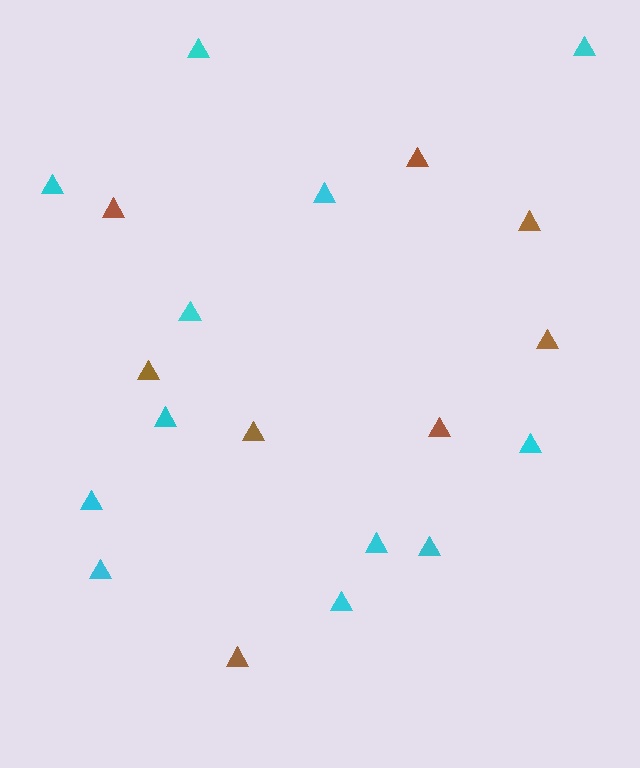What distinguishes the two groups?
There are 2 groups: one group of brown triangles (8) and one group of cyan triangles (12).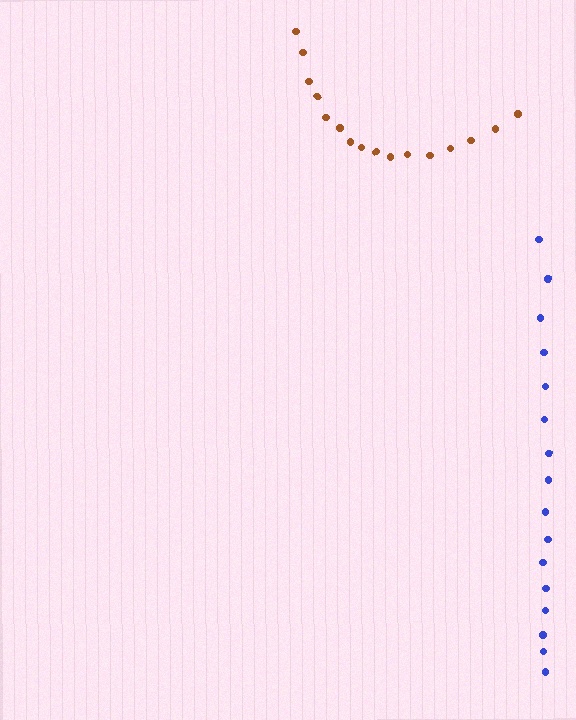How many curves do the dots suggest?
There are 2 distinct paths.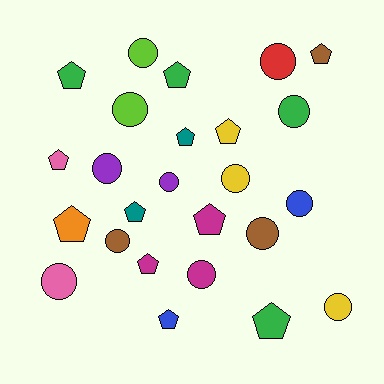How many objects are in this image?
There are 25 objects.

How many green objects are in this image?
There are 4 green objects.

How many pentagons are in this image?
There are 12 pentagons.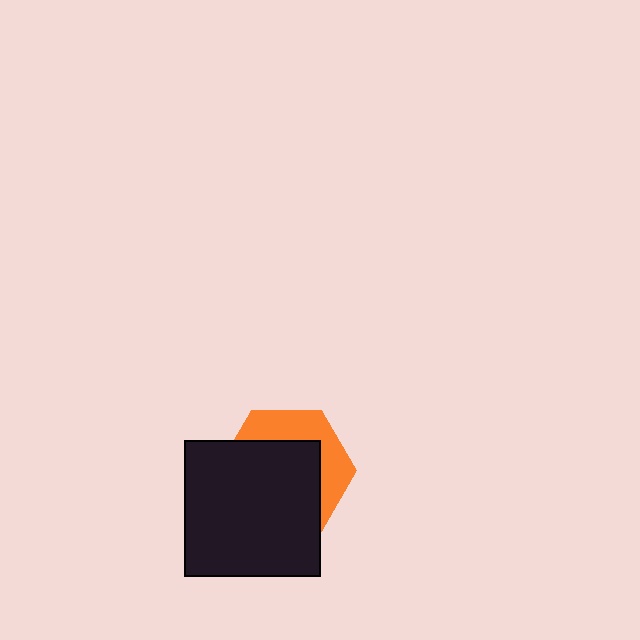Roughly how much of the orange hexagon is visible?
A small part of it is visible (roughly 35%).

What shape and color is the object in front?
The object in front is a black square.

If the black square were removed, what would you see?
You would see the complete orange hexagon.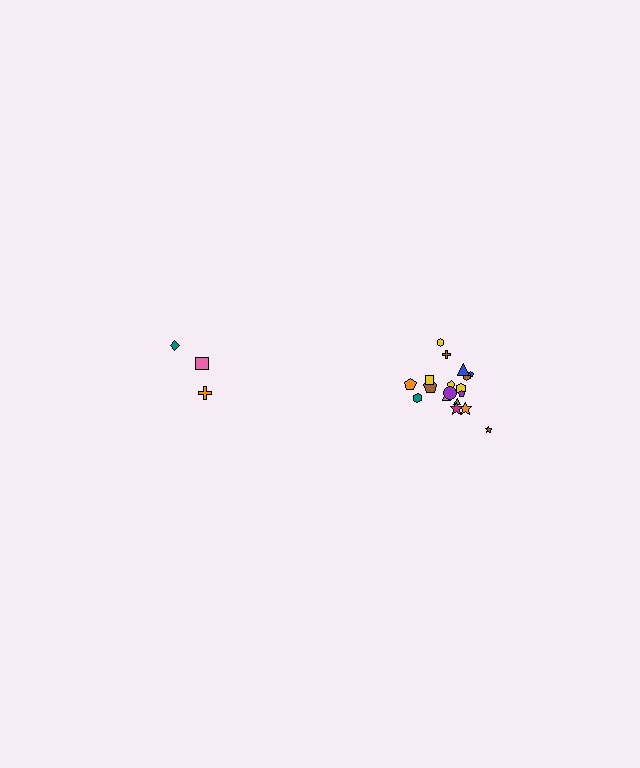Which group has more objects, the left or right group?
The right group.